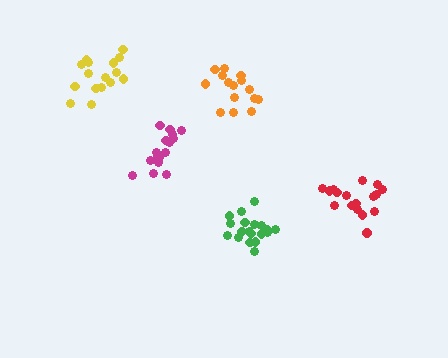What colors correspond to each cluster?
The clusters are colored: green, orange, yellow, magenta, red.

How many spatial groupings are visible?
There are 5 spatial groupings.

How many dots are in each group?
Group 1: 19 dots, Group 2: 15 dots, Group 3: 16 dots, Group 4: 16 dots, Group 5: 17 dots (83 total).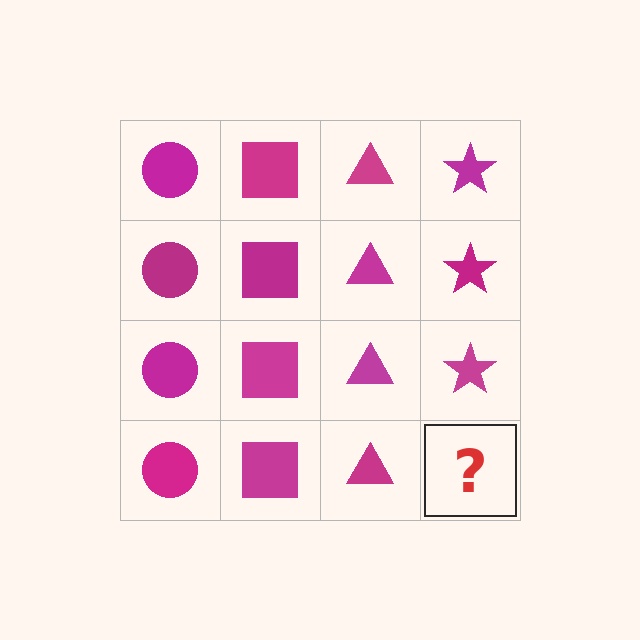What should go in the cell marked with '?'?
The missing cell should contain a magenta star.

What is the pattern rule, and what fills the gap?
The rule is that each column has a consistent shape. The gap should be filled with a magenta star.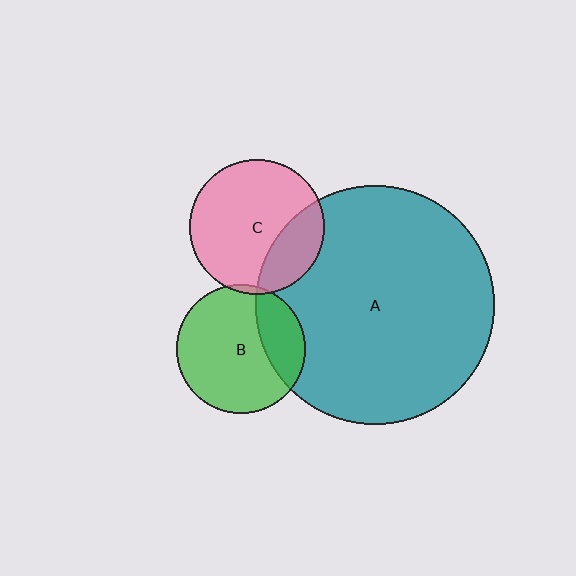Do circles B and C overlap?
Yes.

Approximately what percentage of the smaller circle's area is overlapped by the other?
Approximately 5%.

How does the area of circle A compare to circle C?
Approximately 3.1 times.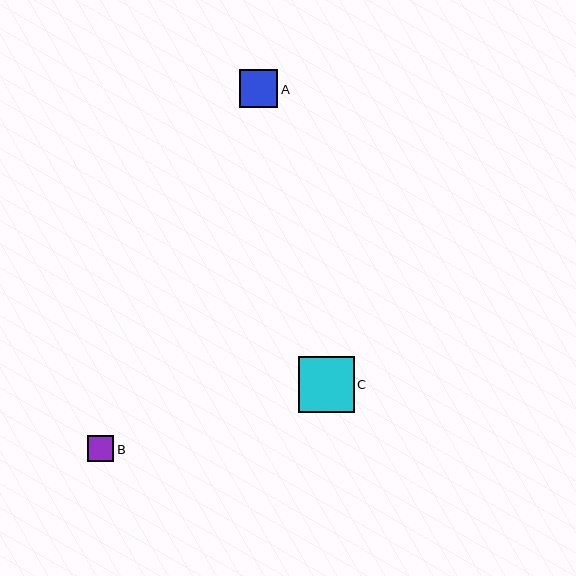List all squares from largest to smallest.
From largest to smallest: C, A, B.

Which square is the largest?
Square C is the largest with a size of approximately 55 pixels.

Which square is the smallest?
Square B is the smallest with a size of approximately 26 pixels.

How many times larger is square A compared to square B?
Square A is approximately 1.5 times the size of square B.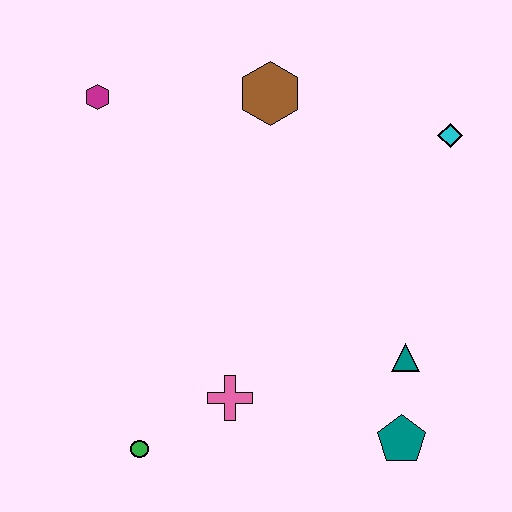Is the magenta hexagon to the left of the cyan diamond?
Yes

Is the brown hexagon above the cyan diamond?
Yes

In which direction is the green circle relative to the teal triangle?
The green circle is to the left of the teal triangle.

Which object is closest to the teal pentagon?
The teal triangle is closest to the teal pentagon.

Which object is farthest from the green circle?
The cyan diamond is farthest from the green circle.